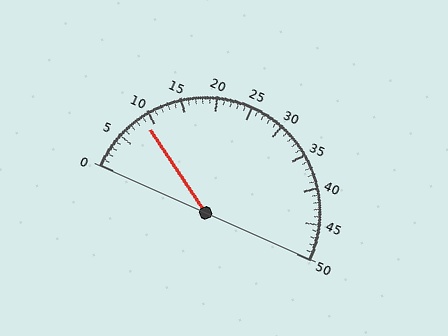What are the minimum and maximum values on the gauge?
The gauge ranges from 0 to 50.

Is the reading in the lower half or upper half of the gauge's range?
The reading is in the lower half of the range (0 to 50).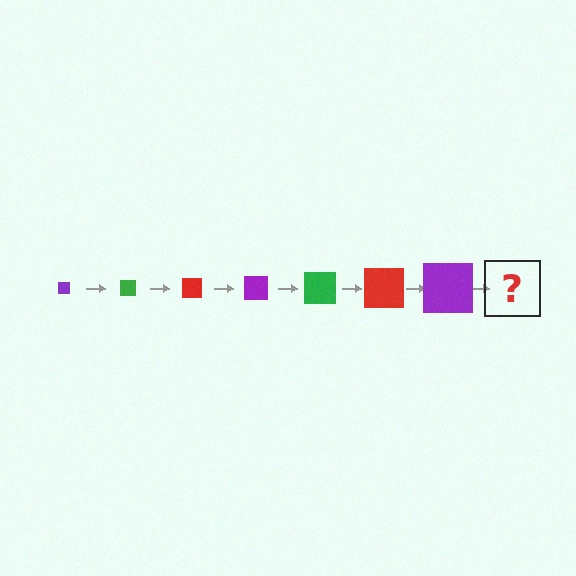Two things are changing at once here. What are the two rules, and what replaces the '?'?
The two rules are that the square grows larger each step and the color cycles through purple, green, and red. The '?' should be a green square, larger than the previous one.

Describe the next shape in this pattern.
It should be a green square, larger than the previous one.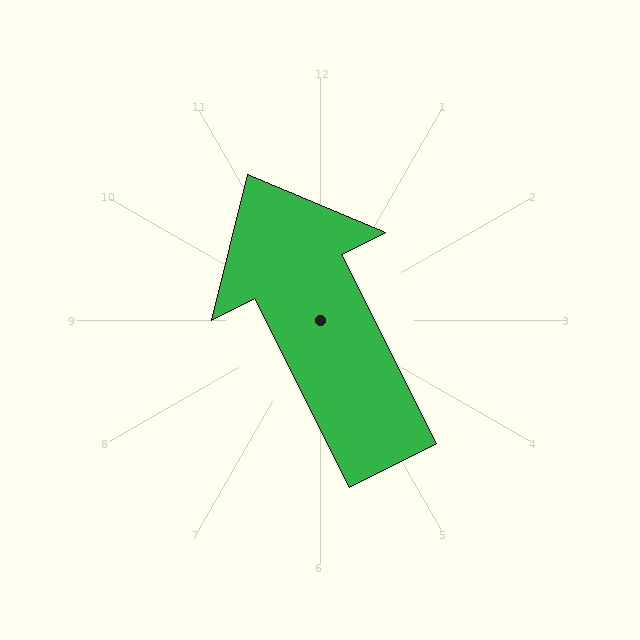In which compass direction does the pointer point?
Northwest.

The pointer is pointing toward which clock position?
Roughly 11 o'clock.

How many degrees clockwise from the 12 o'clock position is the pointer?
Approximately 333 degrees.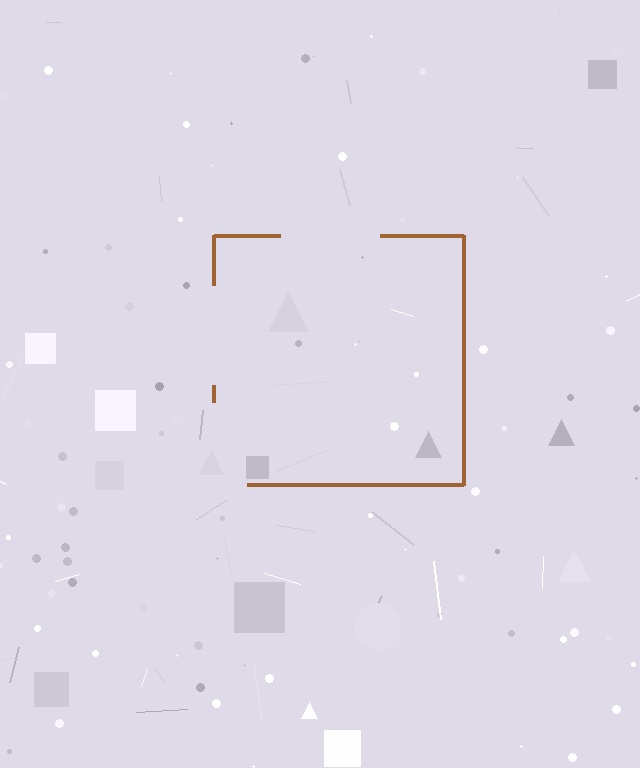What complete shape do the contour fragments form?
The contour fragments form a square.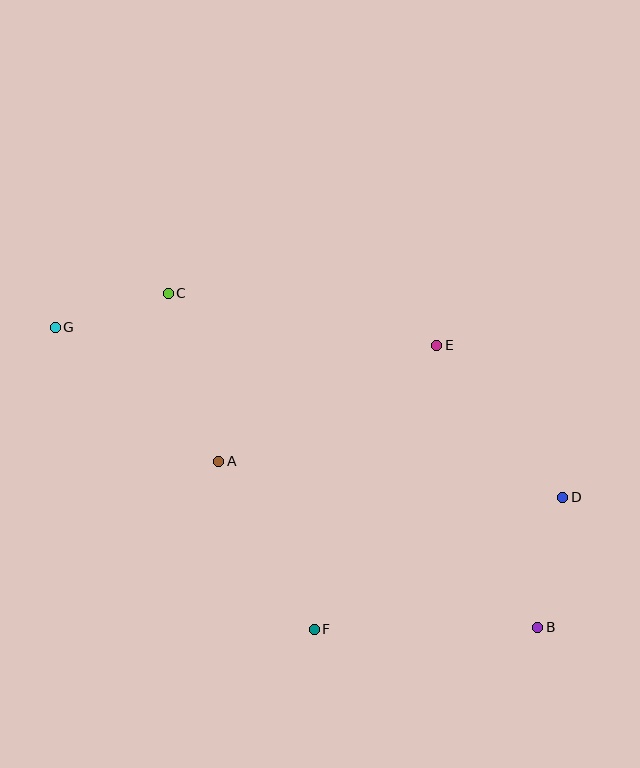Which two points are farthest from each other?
Points B and G are farthest from each other.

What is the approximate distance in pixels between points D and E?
The distance between D and E is approximately 198 pixels.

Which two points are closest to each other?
Points C and G are closest to each other.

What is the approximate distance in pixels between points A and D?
The distance between A and D is approximately 346 pixels.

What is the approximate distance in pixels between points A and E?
The distance between A and E is approximately 247 pixels.